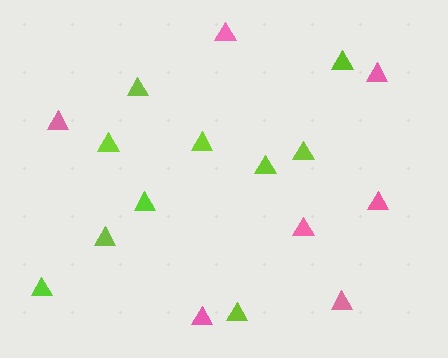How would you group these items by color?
There are 2 groups: one group of lime triangles (10) and one group of pink triangles (7).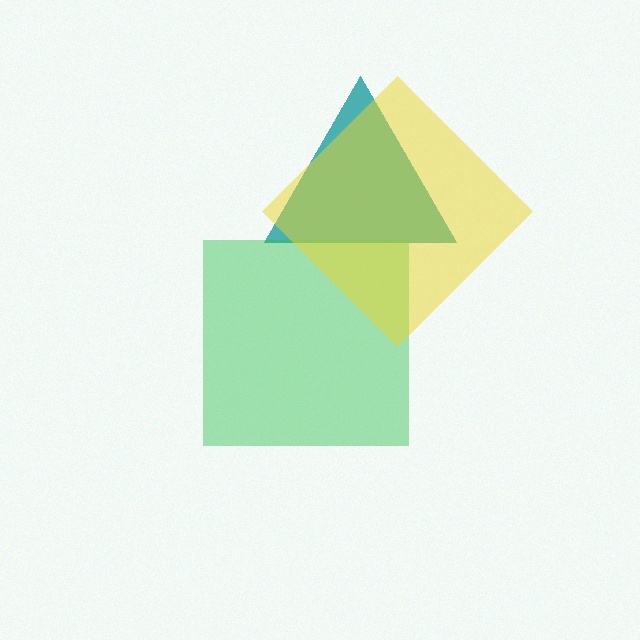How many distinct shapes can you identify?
There are 3 distinct shapes: a teal triangle, a green square, a yellow diamond.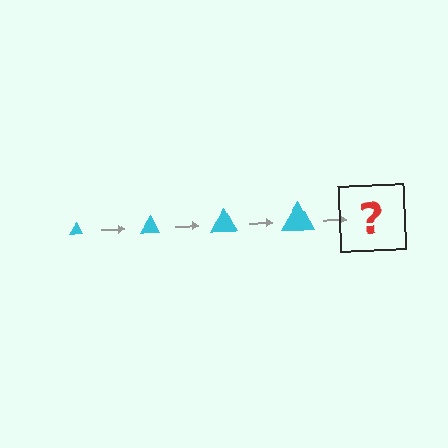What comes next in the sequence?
The next element should be a cyan triangle, larger than the previous one.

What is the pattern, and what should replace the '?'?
The pattern is that the triangle gets progressively larger each step. The '?' should be a cyan triangle, larger than the previous one.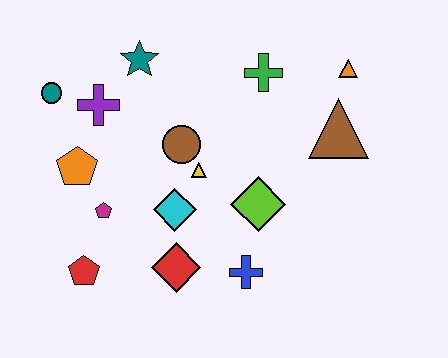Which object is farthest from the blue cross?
The teal circle is farthest from the blue cross.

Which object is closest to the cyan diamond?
The yellow triangle is closest to the cyan diamond.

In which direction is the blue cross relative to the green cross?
The blue cross is below the green cross.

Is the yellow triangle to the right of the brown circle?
Yes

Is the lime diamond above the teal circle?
No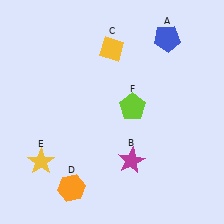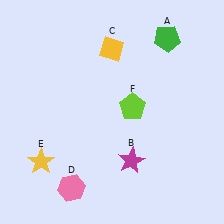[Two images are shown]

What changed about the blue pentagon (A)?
In Image 1, A is blue. In Image 2, it changed to green.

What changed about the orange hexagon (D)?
In Image 1, D is orange. In Image 2, it changed to pink.